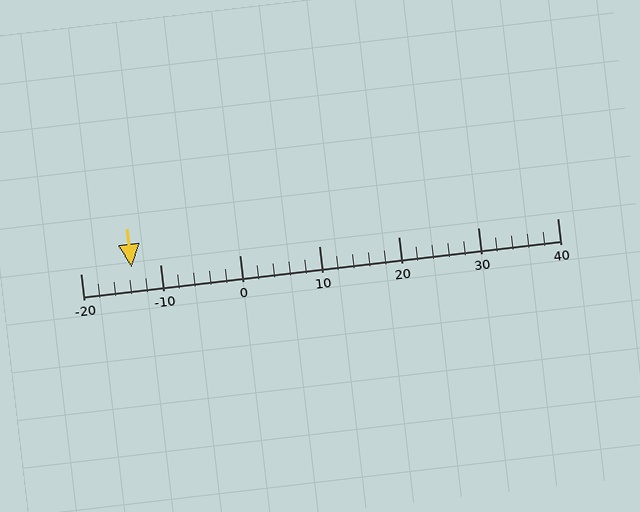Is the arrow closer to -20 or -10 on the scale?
The arrow is closer to -10.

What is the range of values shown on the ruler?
The ruler shows values from -20 to 40.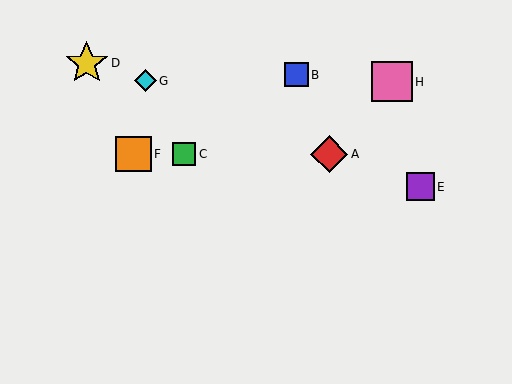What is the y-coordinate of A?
Object A is at y≈154.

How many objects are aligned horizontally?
3 objects (A, C, F) are aligned horizontally.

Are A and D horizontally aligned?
No, A is at y≈154 and D is at y≈63.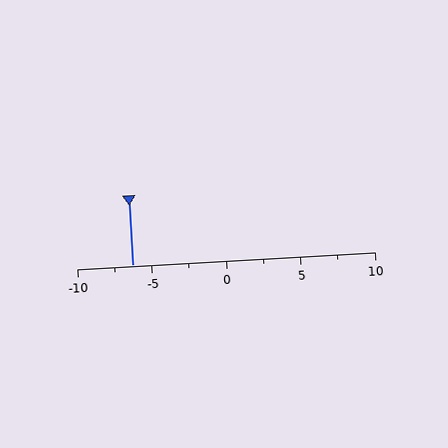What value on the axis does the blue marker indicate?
The marker indicates approximately -6.2.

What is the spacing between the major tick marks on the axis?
The major ticks are spaced 5 apart.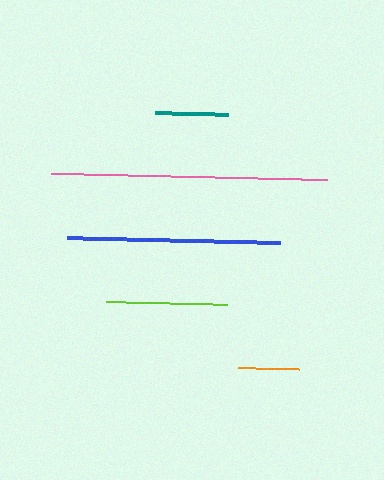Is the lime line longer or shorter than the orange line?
The lime line is longer than the orange line.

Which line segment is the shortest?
The orange line is the shortest at approximately 61 pixels.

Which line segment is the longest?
The pink line is the longest at approximately 277 pixels.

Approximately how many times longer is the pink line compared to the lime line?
The pink line is approximately 2.3 times the length of the lime line.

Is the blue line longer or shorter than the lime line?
The blue line is longer than the lime line.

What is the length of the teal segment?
The teal segment is approximately 73 pixels long.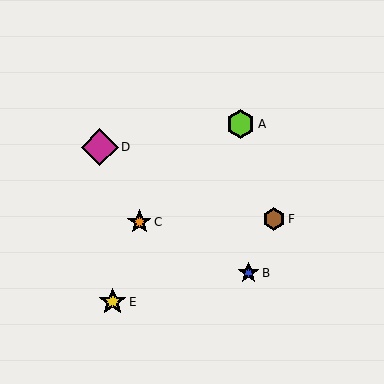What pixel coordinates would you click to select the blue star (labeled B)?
Click at (248, 273) to select the blue star B.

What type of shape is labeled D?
Shape D is a magenta diamond.